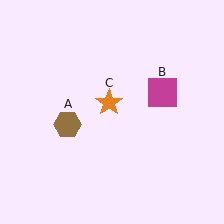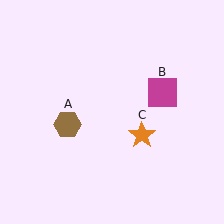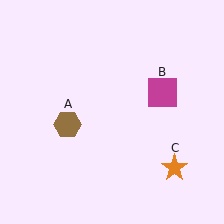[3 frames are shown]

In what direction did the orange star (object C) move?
The orange star (object C) moved down and to the right.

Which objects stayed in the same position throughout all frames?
Brown hexagon (object A) and magenta square (object B) remained stationary.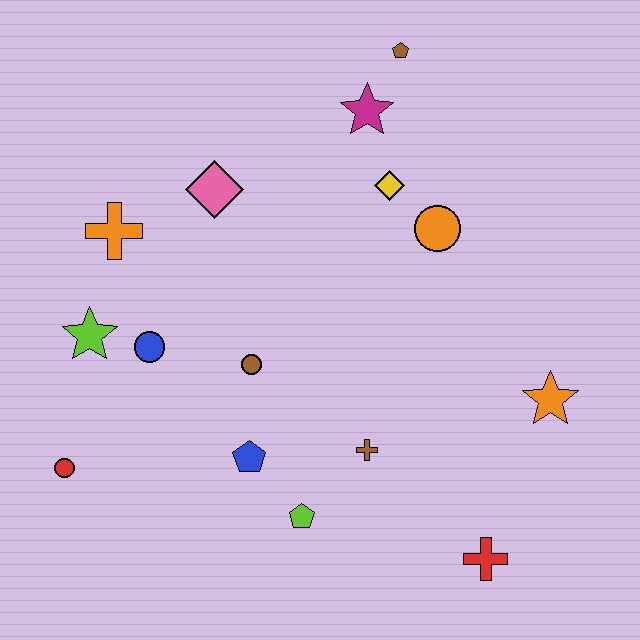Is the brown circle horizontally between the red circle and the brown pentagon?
Yes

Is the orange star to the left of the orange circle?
No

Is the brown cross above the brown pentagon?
No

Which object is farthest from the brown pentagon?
The red circle is farthest from the brown pentagon.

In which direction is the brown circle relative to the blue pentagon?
The brown circle is above the blue pentagon.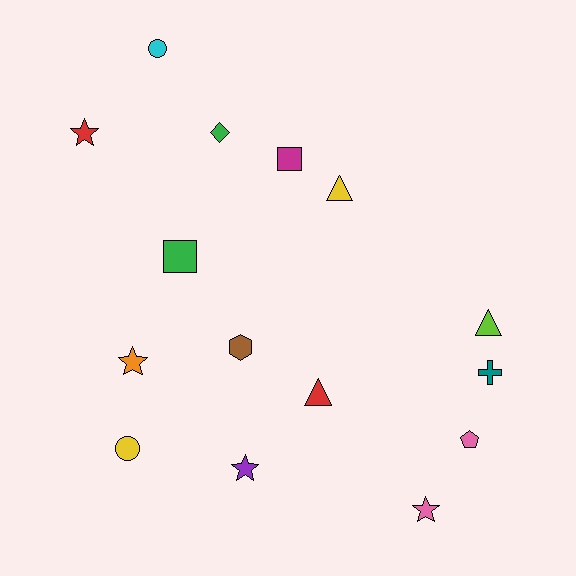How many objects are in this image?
There are 15 objects.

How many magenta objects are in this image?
There is 1 magenta object.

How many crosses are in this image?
There is 1 cross.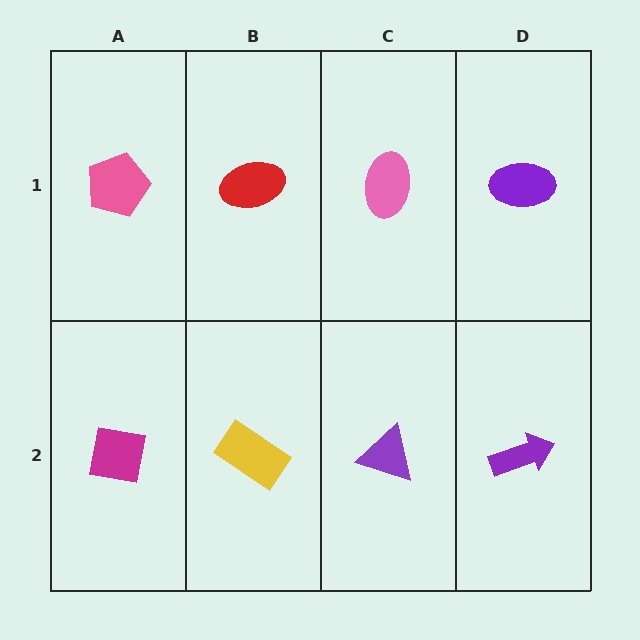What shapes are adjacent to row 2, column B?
A red ellipse (row 1, column B), a magenta square (row 2, column A), a purple triangle (row 2, column C).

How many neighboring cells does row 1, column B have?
3.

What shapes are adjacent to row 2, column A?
A pink pentagon (row 1, column A), a yellow rectangle (row 2, column B).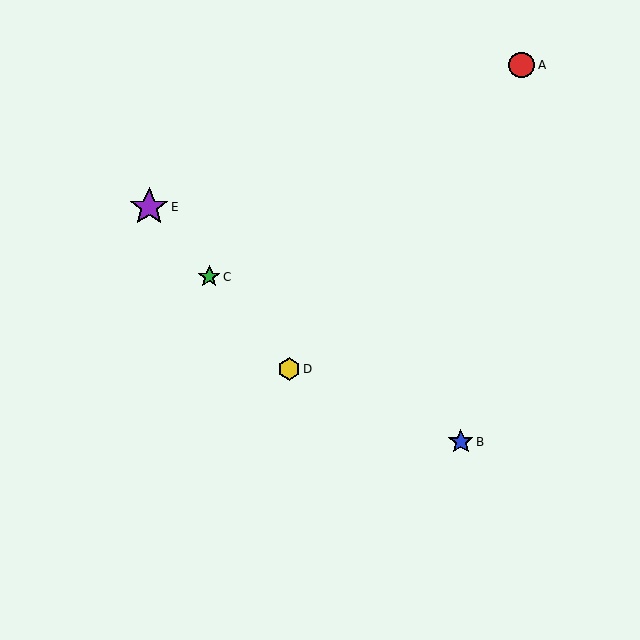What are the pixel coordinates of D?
Object D is at (289, 369).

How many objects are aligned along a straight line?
3 objects (C, D, E) are aligned along a straight line.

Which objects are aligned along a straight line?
Objects C, D, E are aligned along a straight line.